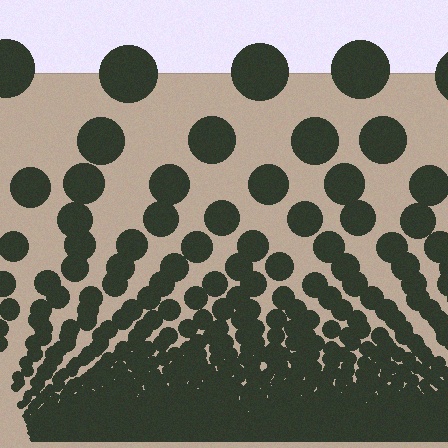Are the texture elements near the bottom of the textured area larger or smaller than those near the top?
Smaller. The gradient is inverted — elements near the bottom are smaller and denser.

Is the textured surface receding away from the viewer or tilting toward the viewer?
The surface appears to tilt toward the viewer. Texture elements get larger and sparser toward the top.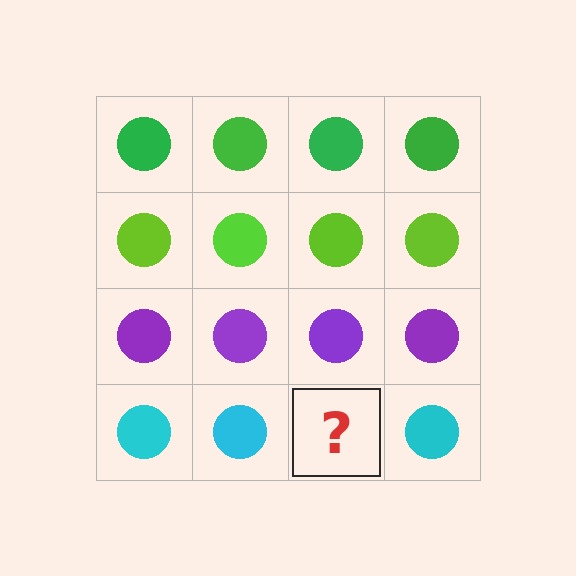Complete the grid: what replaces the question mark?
The question mark should be replaced with a cyan circle.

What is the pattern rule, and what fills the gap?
The rule is that each row has a consistent color. The gap should be filled with a cyan circle.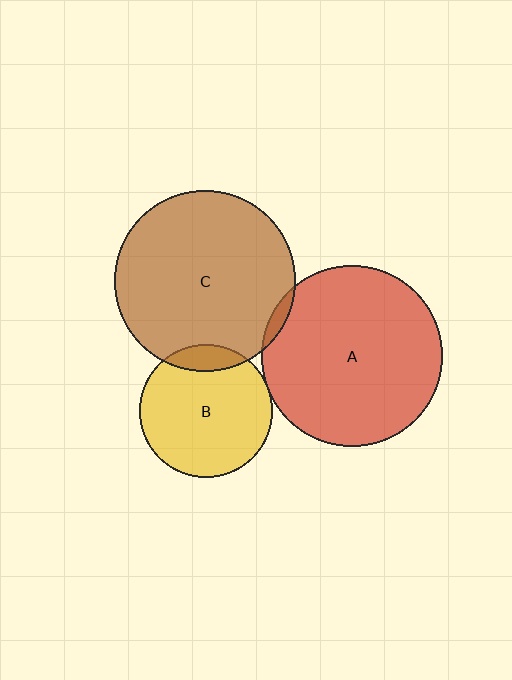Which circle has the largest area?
Circle A (red).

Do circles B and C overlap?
Yes.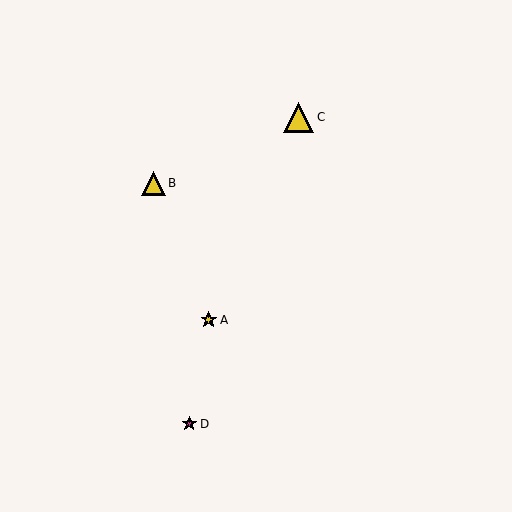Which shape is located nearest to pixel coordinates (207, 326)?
The yellow star (labeled A) at (209, 320) is nearest to that location.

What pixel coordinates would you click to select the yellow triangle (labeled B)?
Click at (153, 183) to select the yellow triangle B.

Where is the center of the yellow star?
The center of the yellow star is at (209, 320).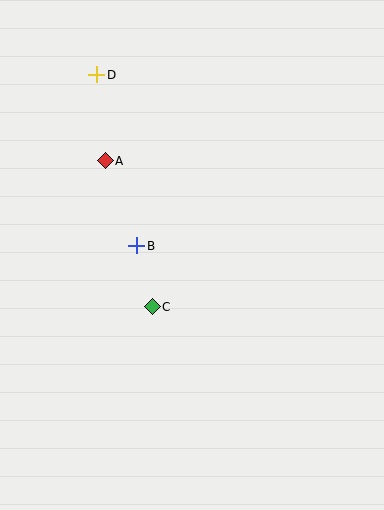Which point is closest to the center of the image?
Point B at (137, 246) is closest to the center.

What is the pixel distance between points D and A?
The distance between D and A is 86 pixels.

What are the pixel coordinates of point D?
Point D is at (97, 75).